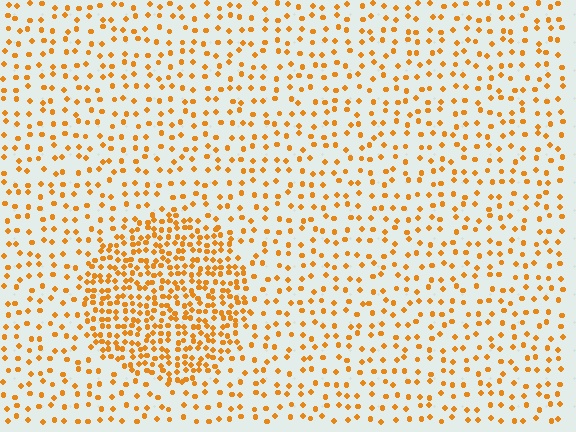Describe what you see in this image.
The image contains small orange elements arranged at two different densities. A circle-shaped region is visible where the elements are more densely packed than the surrounding area.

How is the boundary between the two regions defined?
The boundary is defined by a change in element density (approximately 2.5x ratio). All elements are the same color, size, and shape.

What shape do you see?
I see a circle.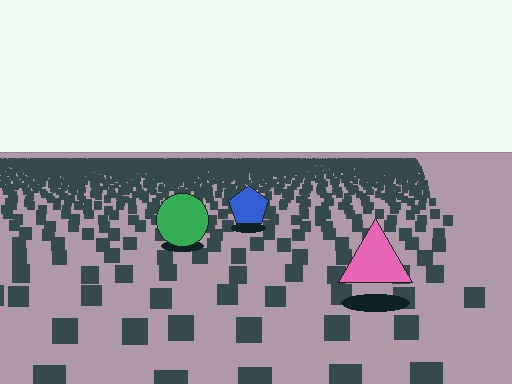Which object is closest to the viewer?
The pink triangle is closest. The texture marks near it are larger and more spread out.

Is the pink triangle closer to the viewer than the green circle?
Yes. The pink triangle is closer — you can tell from the texture gradient: the ground texture is coarser near it.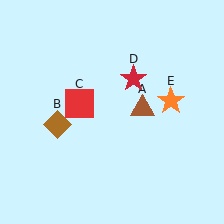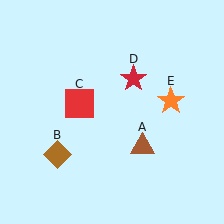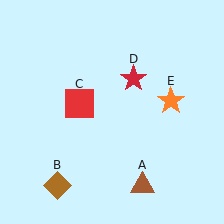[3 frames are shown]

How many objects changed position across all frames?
2 objects changed position: brown triangle (object A), brown diamond (object B).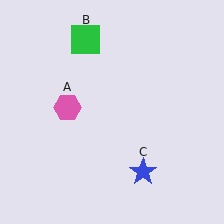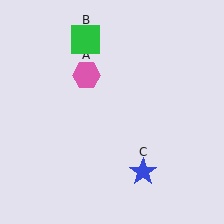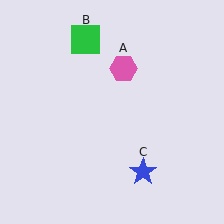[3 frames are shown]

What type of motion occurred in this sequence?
The pink hexagon (object A) rotated clockwise around the center of the scene.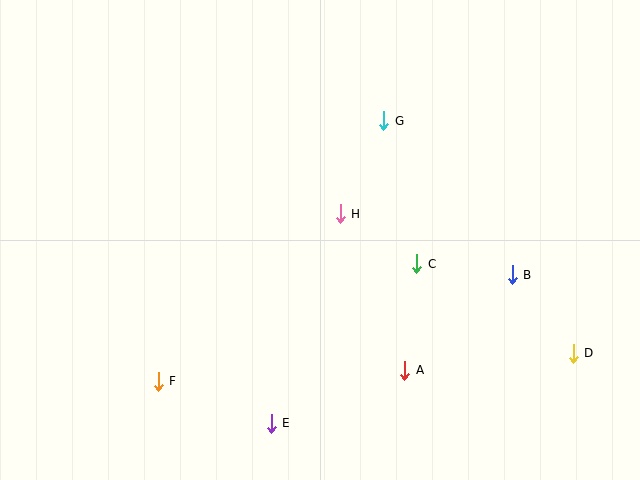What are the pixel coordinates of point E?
Point E is at (271, 423).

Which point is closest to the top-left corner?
Point H is closest to the top-left corner.